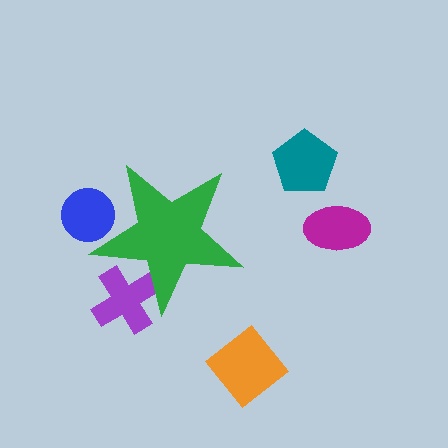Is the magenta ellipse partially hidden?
No, the magenta ellipse is fully visible.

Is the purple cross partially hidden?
Yes, the purple cross is partially hidden behind the green star.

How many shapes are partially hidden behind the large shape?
2 shapes are partially hidden.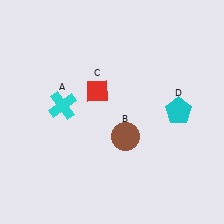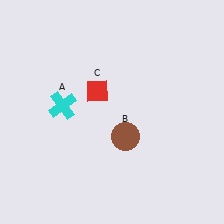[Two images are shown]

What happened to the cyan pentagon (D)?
The cyan pentagon (D) was removed in Image 2. It was in the top-right area of Image 1.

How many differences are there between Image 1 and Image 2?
There is 1 difference between the two images.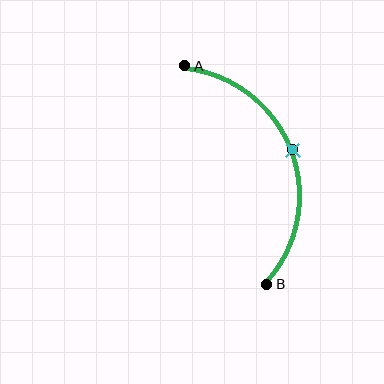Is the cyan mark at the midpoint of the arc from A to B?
Yes. The cyan mark lies on the arc at equal arc-length from both A and B — it is the arc midpoint.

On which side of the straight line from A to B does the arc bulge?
The arc bulges to the right of the straight line connecting A and B.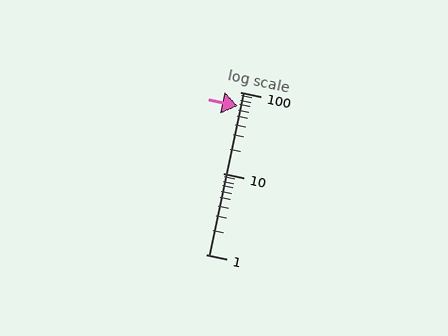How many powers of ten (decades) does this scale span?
The scale spans 2 decades, from 1 to 100.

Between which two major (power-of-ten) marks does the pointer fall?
The pointer is between 10 and 100.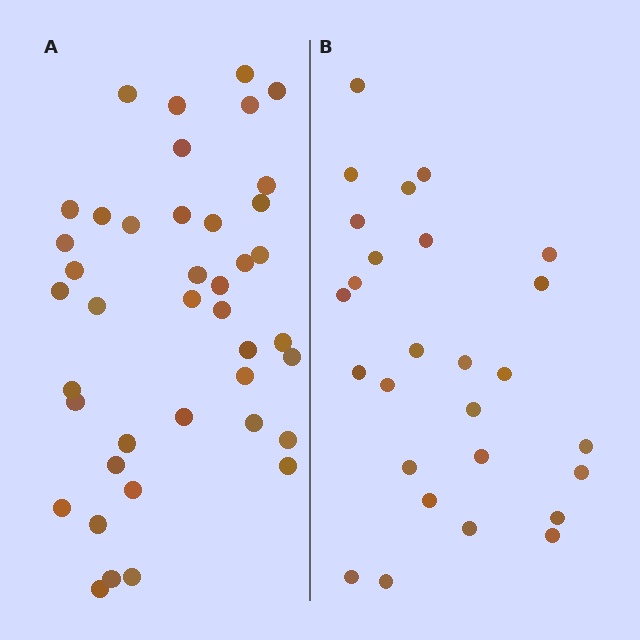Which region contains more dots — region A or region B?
Region A (the left region) has more dots.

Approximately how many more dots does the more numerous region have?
Region A has approximately 15 more dots than region B.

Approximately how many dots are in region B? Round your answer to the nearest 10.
About 30 dots. (The exact count is 27, which rounds to 30.)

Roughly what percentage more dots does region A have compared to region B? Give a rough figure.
About 50% more.